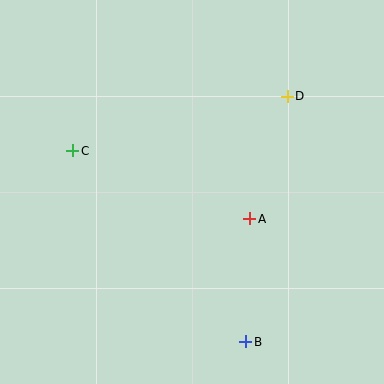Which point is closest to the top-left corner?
Point C is closest to the top-left corner.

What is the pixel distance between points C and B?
The distance between C and B is 258 pixels.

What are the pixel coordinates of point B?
Point B is at (246, 342).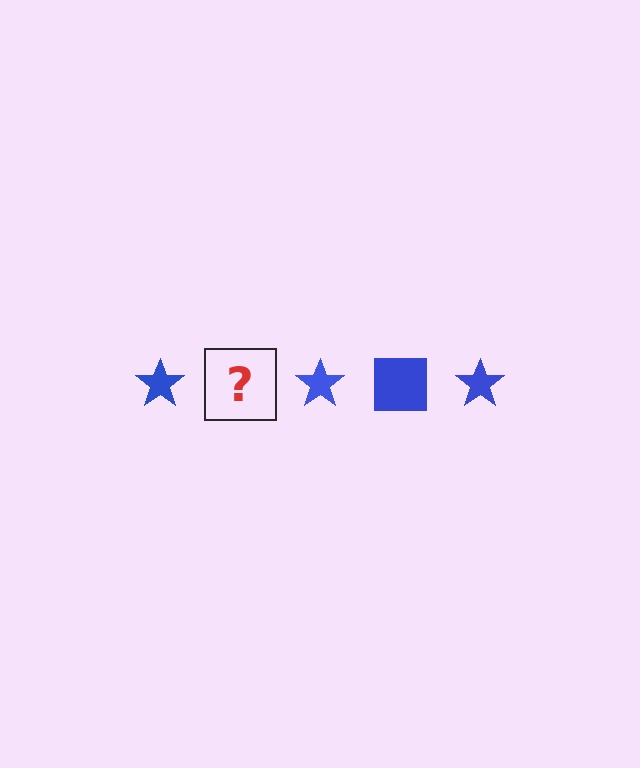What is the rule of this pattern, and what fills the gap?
The rule is that the pattern cycles through star, square shapes in blue. The gap should be filled with a blue square.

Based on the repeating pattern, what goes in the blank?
The blank should be a blue square.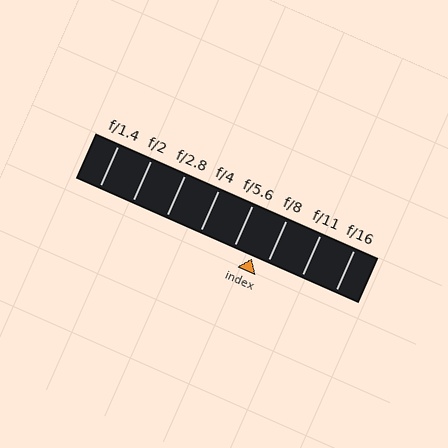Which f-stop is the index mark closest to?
The index mark is closest to f/8.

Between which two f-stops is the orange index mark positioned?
The index mark is between f/5.6 and f/8.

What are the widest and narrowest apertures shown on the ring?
The widest aperture shown is f/1.4 and the narrowest is f/16.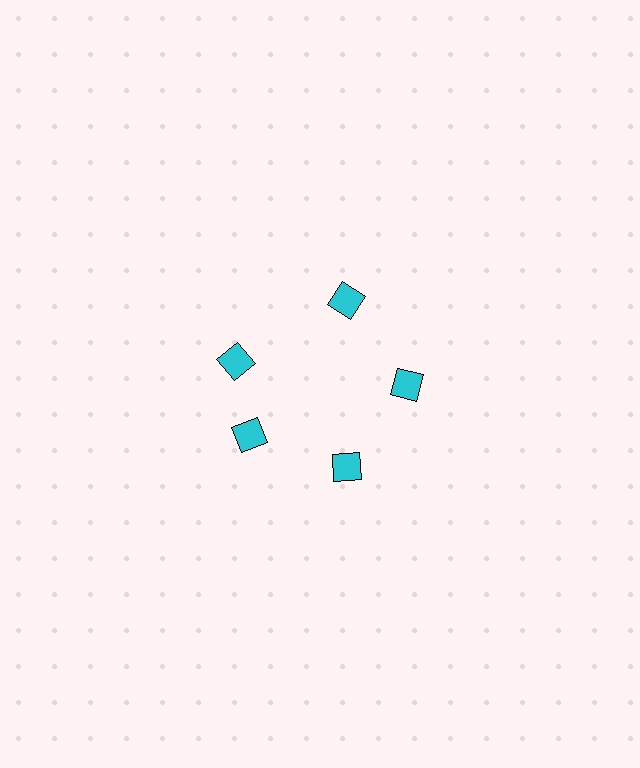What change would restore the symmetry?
The symmetry would be restored by rotating it back into even spacing with its neighbors so that all 5 squares sit at equal angles and equal distance from the center.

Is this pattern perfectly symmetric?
No. The 5 cyan squares are arranged in a ring, but one element near the 10 o'clock position is rotated out of alignment along the ring, breaking the 5-fold rotational symmetry.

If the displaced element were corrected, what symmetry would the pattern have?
It would have 5-fold rotational symmetry — the pattern would map onto itself every 72 degrees.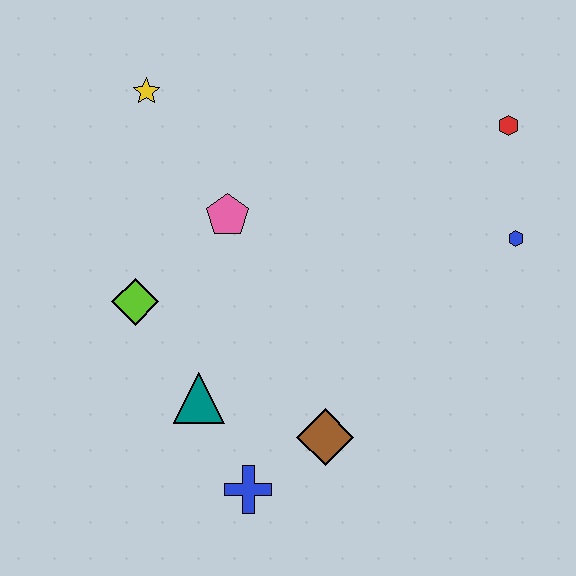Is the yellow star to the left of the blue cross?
Yes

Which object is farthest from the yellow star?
The blue cross is farthest from the yellow star.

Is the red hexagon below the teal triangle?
No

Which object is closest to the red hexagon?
The blue hexagon is closest to the red hexagon.